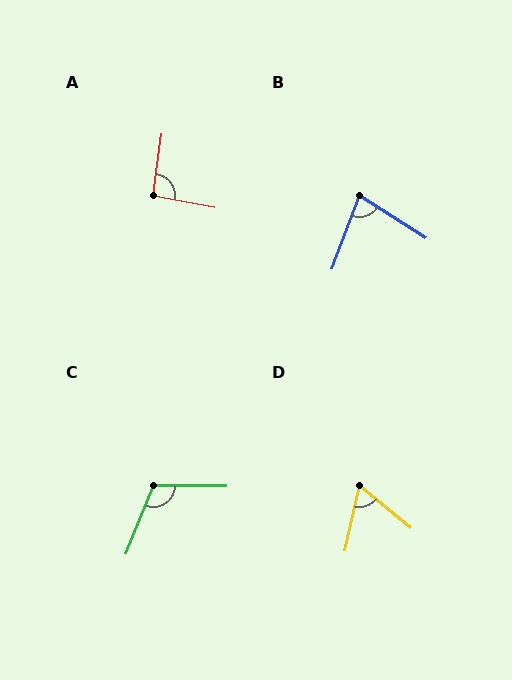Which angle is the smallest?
D, at approximately 63 degrees.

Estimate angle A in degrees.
Approximately 93 degrees.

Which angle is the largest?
C, at approximately 111 degrees.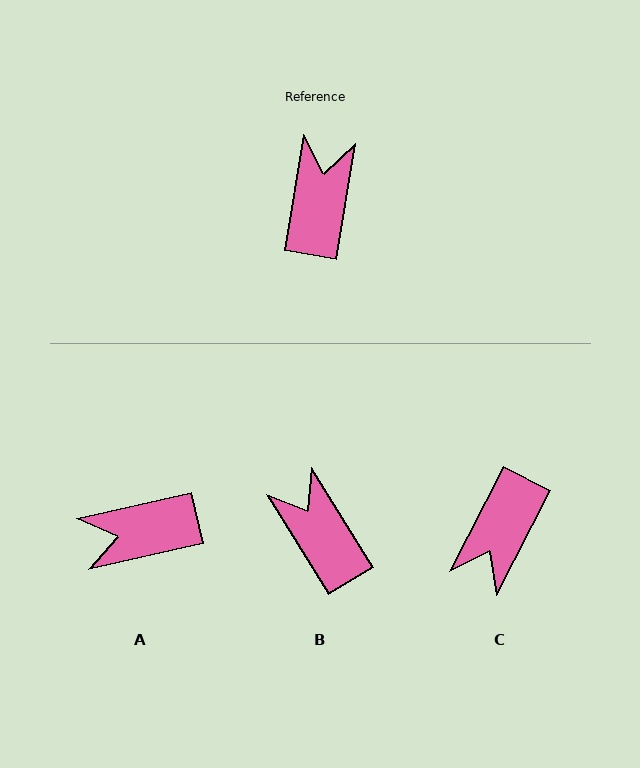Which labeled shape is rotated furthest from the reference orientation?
C, about 162 degrees away.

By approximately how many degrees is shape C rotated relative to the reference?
Approximately 162 degrees counter-clockwise.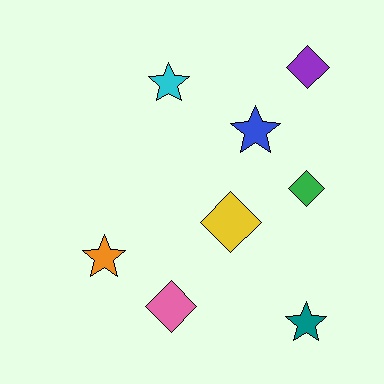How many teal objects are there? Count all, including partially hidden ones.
There is 1 teal object.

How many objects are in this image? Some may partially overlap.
There are 8 objects.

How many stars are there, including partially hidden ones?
There are 4 stars.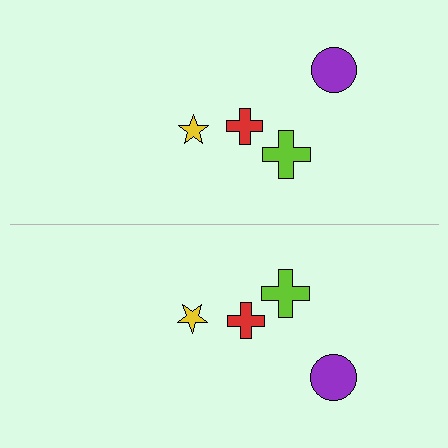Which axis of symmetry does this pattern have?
The pattern has a horizontal axis of symmetry running through the center of the image.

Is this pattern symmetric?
Yes, this pattern has bilateral (reflection) symmetry.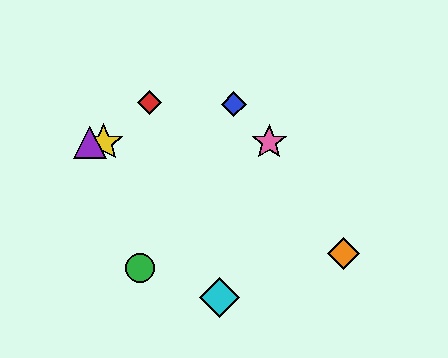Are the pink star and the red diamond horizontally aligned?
No, the pink star is at y≈142 and the red diamond is at y≈102.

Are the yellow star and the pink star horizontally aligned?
Yes, both are at y≈142.